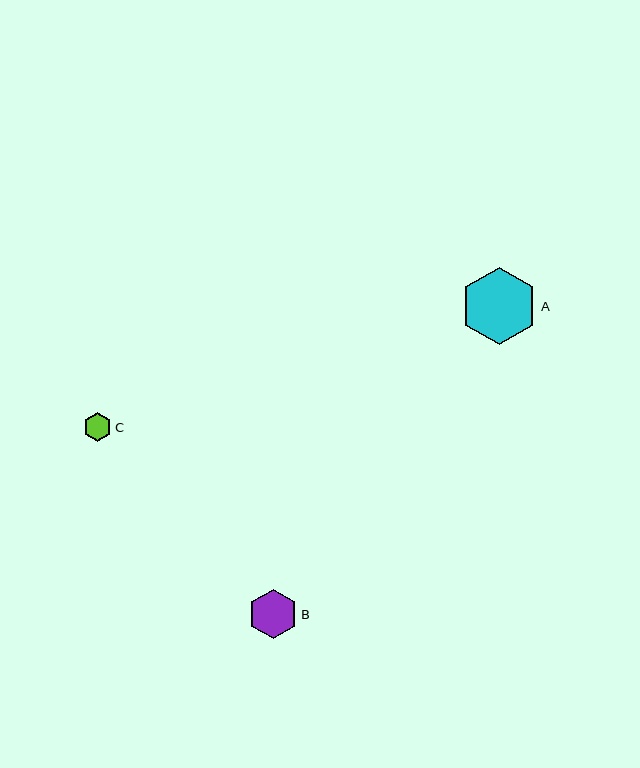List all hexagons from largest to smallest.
From largest to smallest: A, B, C.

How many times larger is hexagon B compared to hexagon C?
Hexagon B is approximately 1.7 times the size of hexagon C.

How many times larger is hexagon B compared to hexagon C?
Hexagon B is approximately 1.7 times the size of hexagon C.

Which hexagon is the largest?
Hexagon A is the largest with a size of approximately 77 pixels.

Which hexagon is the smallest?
Hexagon C is the smallest with a size of approximately 28 pixels.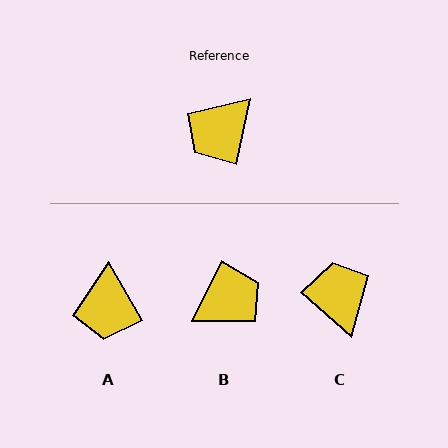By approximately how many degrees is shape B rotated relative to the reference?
Approximately 166 degrees counter-clockwise.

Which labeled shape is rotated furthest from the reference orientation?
B, about 166 degrees away.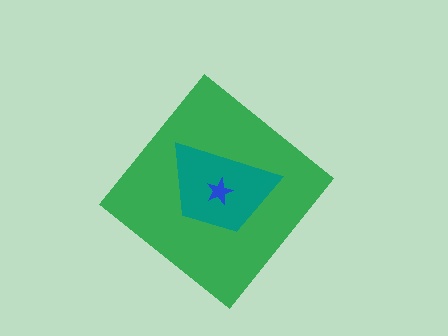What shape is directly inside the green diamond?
The teal trapezoid.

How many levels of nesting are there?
3.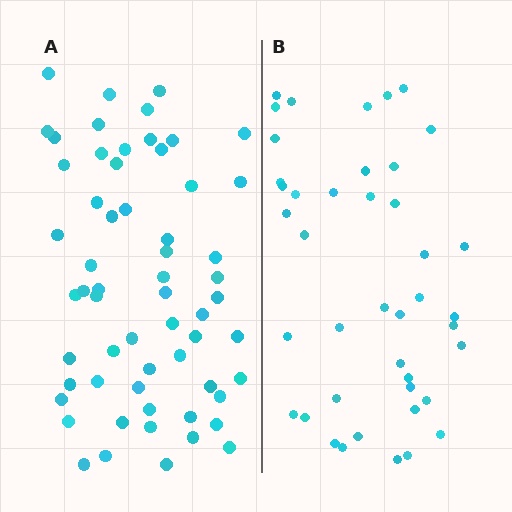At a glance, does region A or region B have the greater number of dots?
Region A (the left region) has more dots.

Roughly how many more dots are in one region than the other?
Region A has approximately 20 more dots than region B.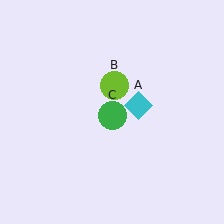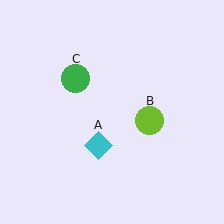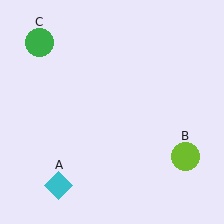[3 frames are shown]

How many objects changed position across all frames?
3 objects changed position: cyan diamond (object A), lime circle (object B), green circle (object C).